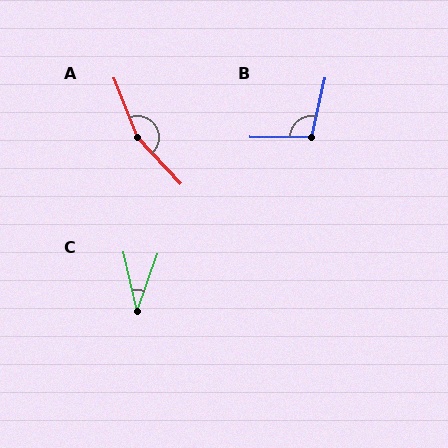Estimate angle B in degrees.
Approximately 102 degrees.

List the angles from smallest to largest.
C (32°), B (102°), A (159°).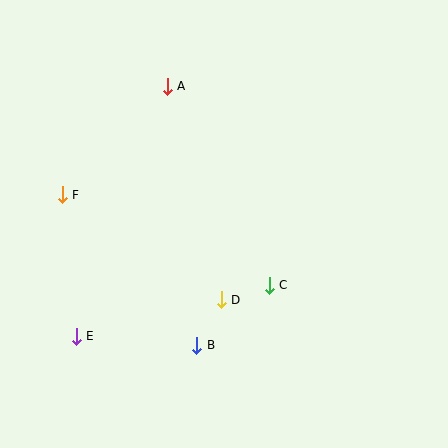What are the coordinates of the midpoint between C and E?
The midpoint between C and E is at (173, 311).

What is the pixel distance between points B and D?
The distance between B and D is 52 pixels.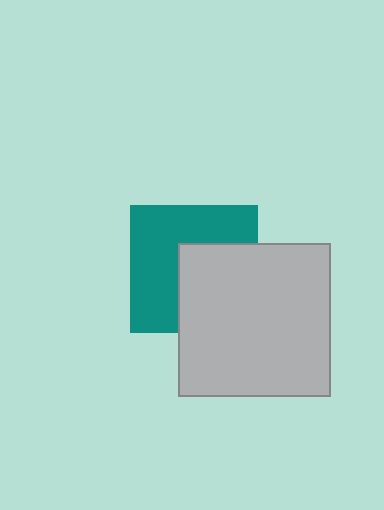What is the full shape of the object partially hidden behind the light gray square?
The partially hidden object is a teal square.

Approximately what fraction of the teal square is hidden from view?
Roughly 44% of the teal square is hidden behind the light gray square.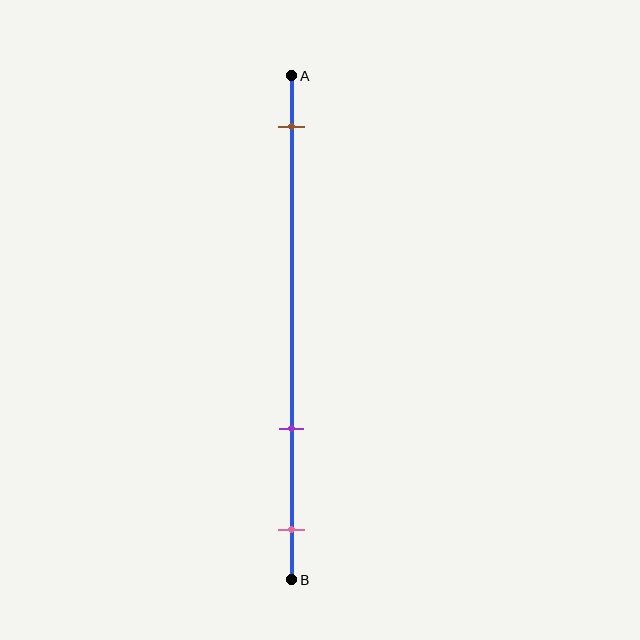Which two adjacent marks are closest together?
The purple and pink marks are the closest adjacent pair.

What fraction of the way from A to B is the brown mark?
The brown mark is approximately 10% (0.1) of the way from A to B.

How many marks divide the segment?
There are 3 marks dividing the segment.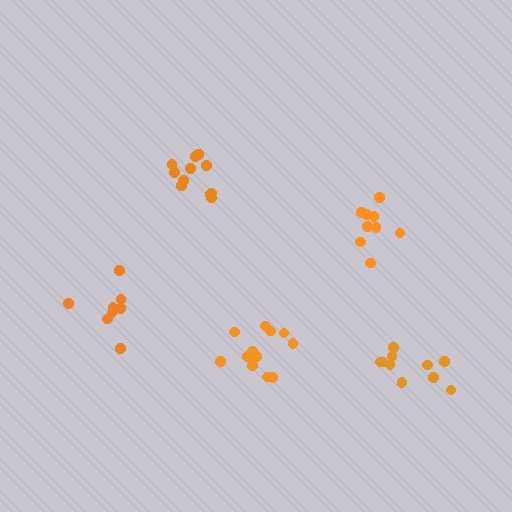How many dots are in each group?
Group 1: 12 dots, Group 2: 10 dots, Group 3: 11 dots, Group 4: 9 dots, Group 5: 8 dots (50 total).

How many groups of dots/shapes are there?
There are 5 groups.